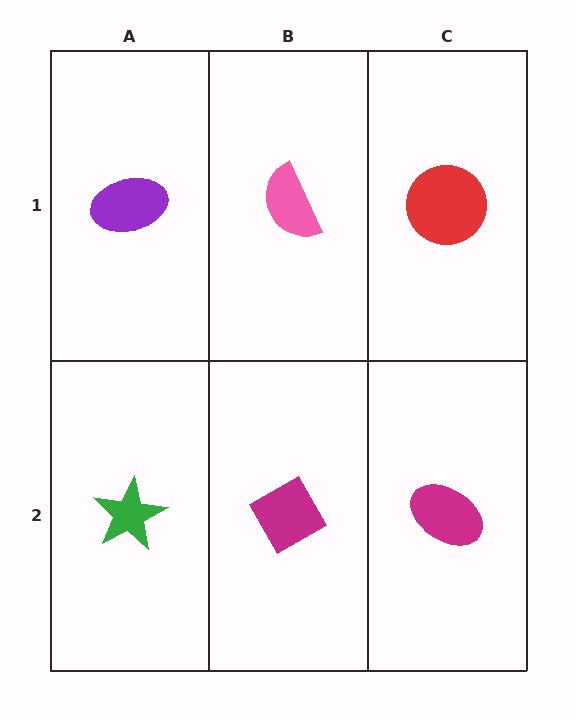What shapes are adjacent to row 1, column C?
A magenta ellipse (row 2, column C), a pink semicircle (row 1, column B).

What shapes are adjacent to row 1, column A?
A green star (row 2, column A), a pink semicircle (row 1, column B).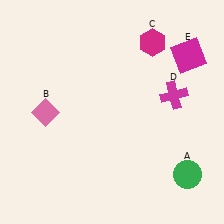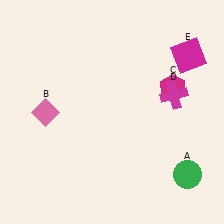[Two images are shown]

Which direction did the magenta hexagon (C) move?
The magenta hexagon (C) moved down.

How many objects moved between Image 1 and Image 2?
1 object moved between the two images.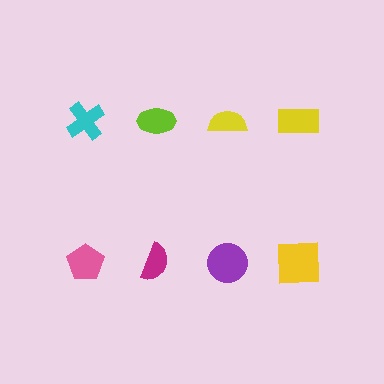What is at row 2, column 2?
A magenta semicircle.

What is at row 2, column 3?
A purple circle.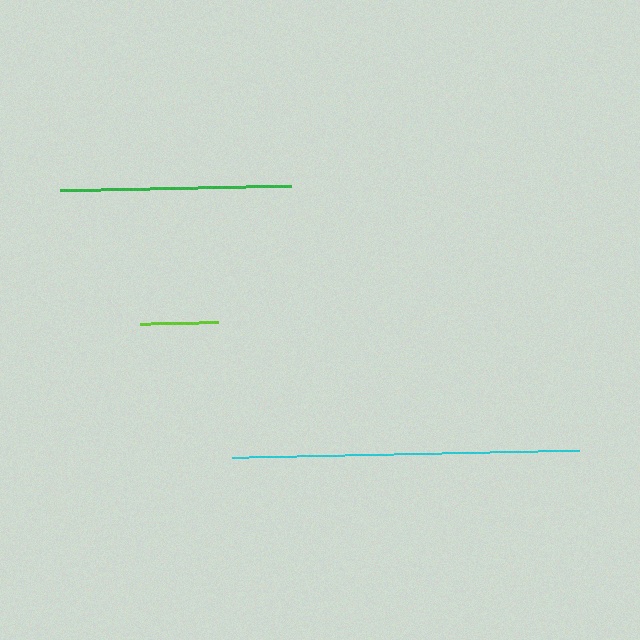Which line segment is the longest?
The cyan line is the longest at approximately 347 pixels.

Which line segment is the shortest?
The lime line is the shortest at approximately 78 pixels.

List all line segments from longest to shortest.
From longest to shortest: cyan, green, lime.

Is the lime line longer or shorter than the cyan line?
The cyan line is longer than the lime line.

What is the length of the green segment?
The green segment is approximately 231 pixels long.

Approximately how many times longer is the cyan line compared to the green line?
The cyan line is approximately 1.5 times the length of the green line.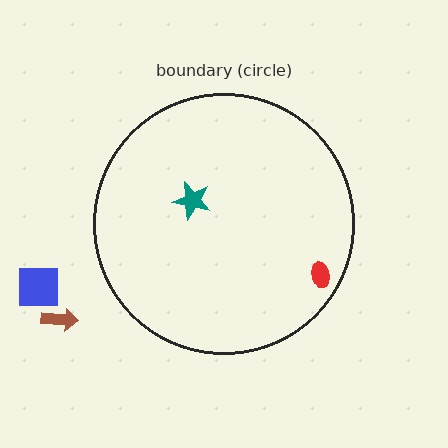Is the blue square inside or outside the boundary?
Outside.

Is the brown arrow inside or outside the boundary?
Outside.